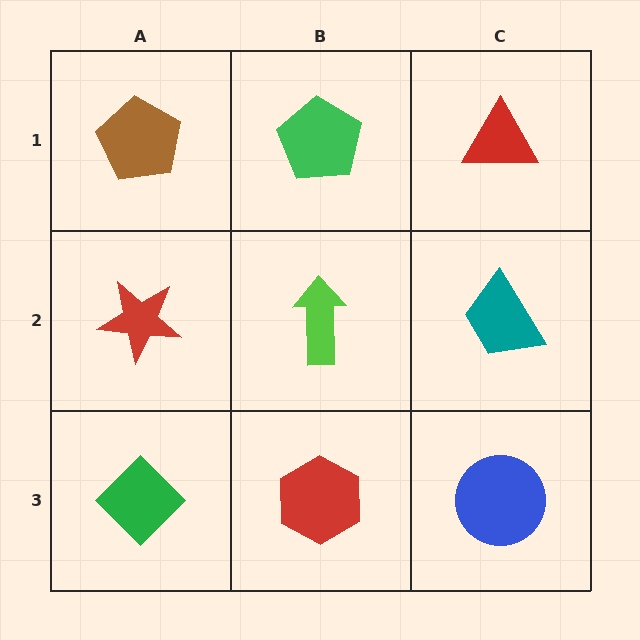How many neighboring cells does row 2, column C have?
3.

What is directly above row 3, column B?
A lime arrow.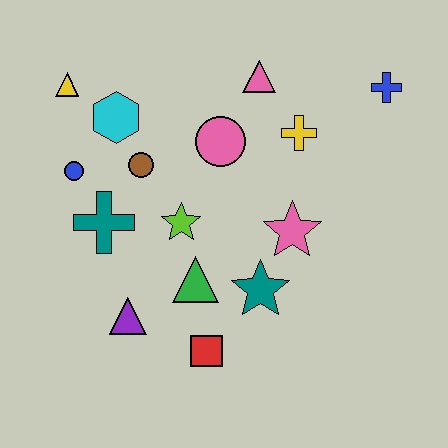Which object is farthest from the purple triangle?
The blue cross is farthest from the purple triangle.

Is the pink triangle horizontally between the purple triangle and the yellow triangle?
No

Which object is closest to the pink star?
The teal star is closest to the pink star.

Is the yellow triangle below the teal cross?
No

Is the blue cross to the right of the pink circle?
Yes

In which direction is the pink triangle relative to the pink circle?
The pink triangle is above the pink circle.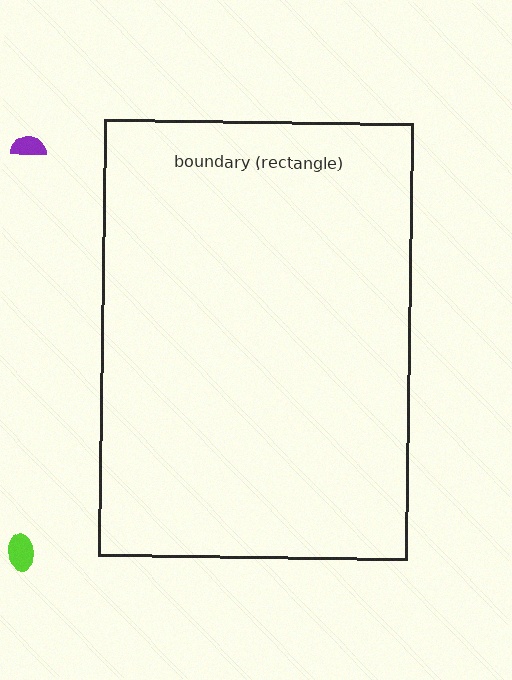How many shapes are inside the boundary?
0 inside, 2 outside.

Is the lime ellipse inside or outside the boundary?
Outside.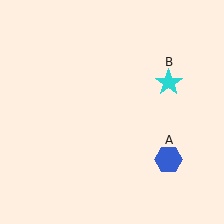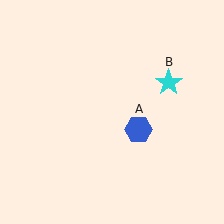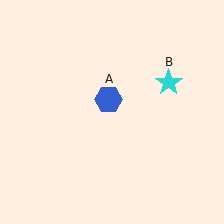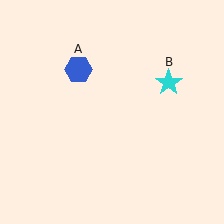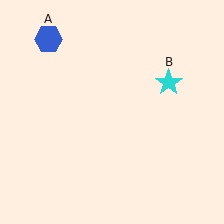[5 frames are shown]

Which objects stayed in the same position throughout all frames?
Cyan star (object B) remained stationary.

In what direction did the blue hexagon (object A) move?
The blue hexagon (object A) moved up and to the left.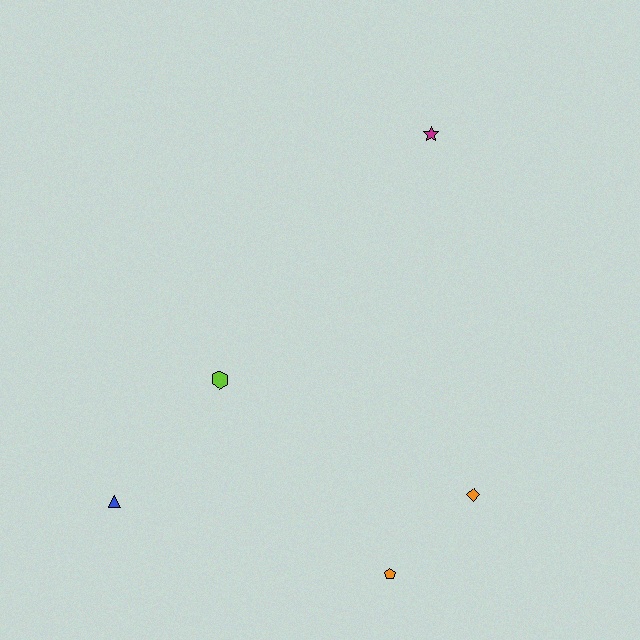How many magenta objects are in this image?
There is 1 magenta object.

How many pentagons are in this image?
There is 1 pentagon.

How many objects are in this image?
There are 5 objects.